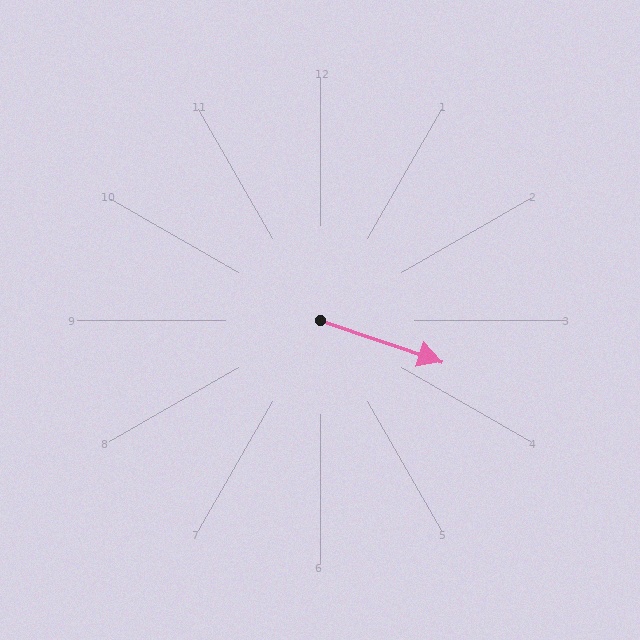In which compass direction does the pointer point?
East.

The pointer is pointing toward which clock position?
Roughly 4 o'clock.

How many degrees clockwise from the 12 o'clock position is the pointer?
Approximately 109 degrees.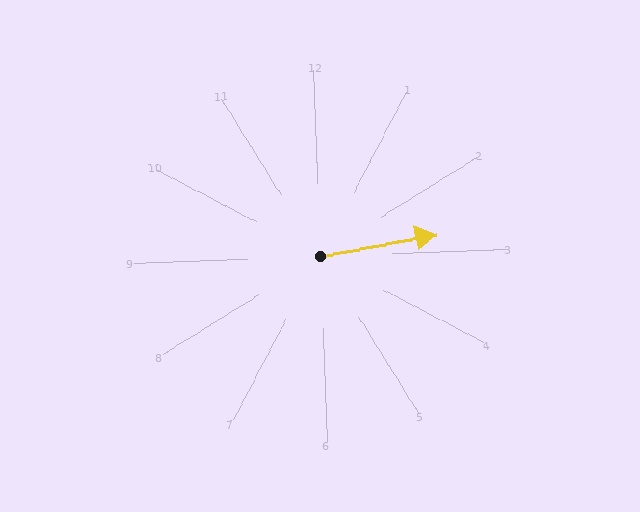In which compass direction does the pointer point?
East.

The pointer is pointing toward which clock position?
Roughly 3 o'clock.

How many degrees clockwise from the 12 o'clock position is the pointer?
Approximately 81 degrees.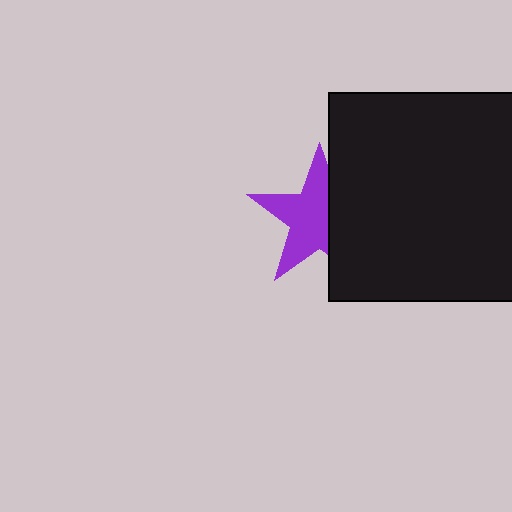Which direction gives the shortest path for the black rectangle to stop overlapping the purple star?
Moving right gives the shortest separation.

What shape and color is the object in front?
The object in front is a black rectangle.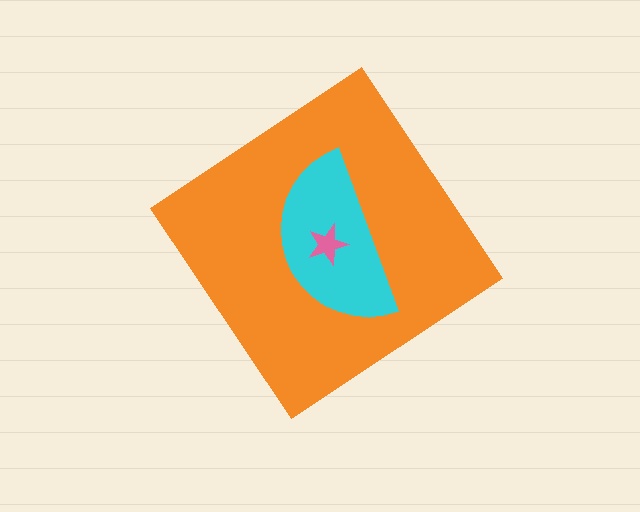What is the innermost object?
The pink star.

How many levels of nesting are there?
3.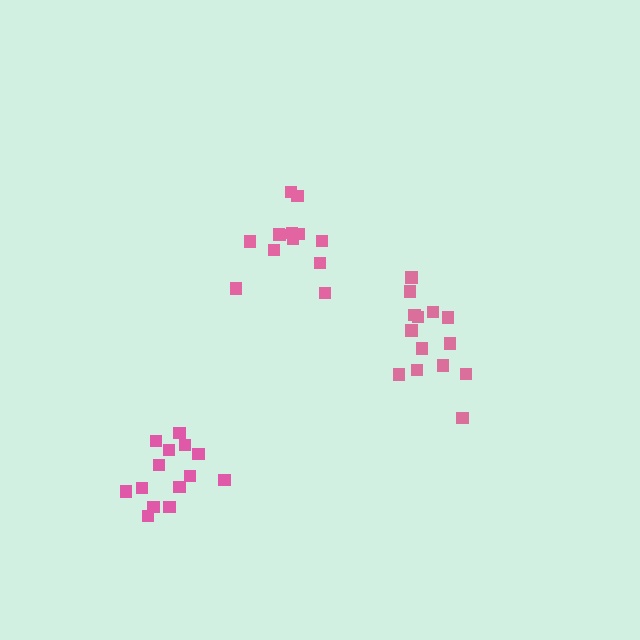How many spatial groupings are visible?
There are 3 spatial groupings.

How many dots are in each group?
Group 1: 14 dots, Group 2: 14 dots, Group 3: 13 dots (41 total).